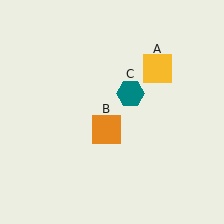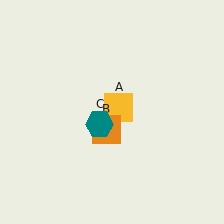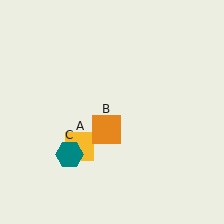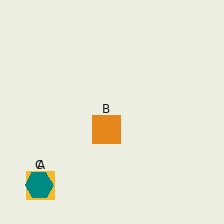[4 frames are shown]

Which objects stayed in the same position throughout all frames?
Orange square (object B) remained stationary.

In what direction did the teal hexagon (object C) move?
The teal hexagon (object C) moved down and to the left.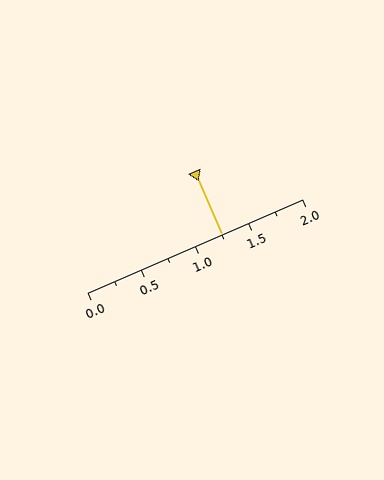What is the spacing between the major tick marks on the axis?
The major ticks are spaced 0.5 apart.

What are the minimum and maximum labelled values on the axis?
The axis runs from 0.0 to 2.0.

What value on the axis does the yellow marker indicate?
The marker indicates approximately 1.25.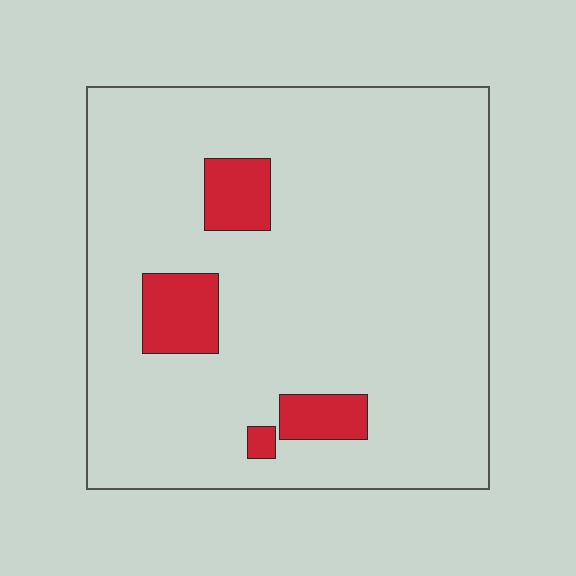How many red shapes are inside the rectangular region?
4.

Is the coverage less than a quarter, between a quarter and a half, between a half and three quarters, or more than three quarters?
Less than a quarter.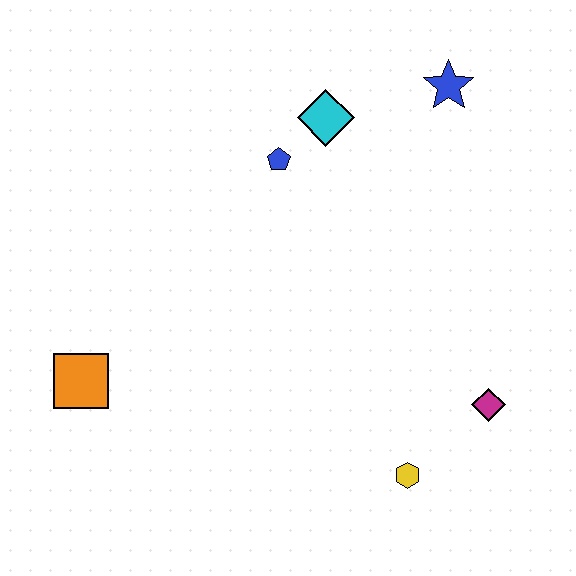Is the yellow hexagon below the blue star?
Yes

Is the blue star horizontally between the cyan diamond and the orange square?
No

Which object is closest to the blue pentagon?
The cyan diamond is closest to the blue pentagon.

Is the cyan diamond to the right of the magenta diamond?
No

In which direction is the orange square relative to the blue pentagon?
The orange square is below the blue pentagon.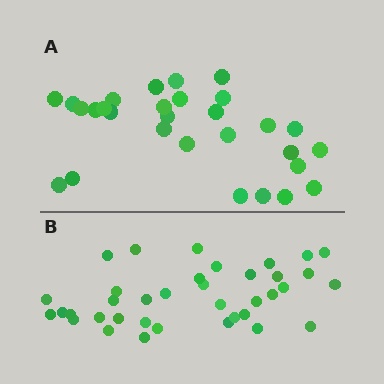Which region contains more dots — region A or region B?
Region B (the bottom region) has more dots.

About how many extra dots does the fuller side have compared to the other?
Region B has roughly 8 or so more dots than region A.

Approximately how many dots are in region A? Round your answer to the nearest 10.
About 30 dots. (The exact count is 29, which rounds to 30.)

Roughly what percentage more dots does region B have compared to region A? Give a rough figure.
About 30% more.